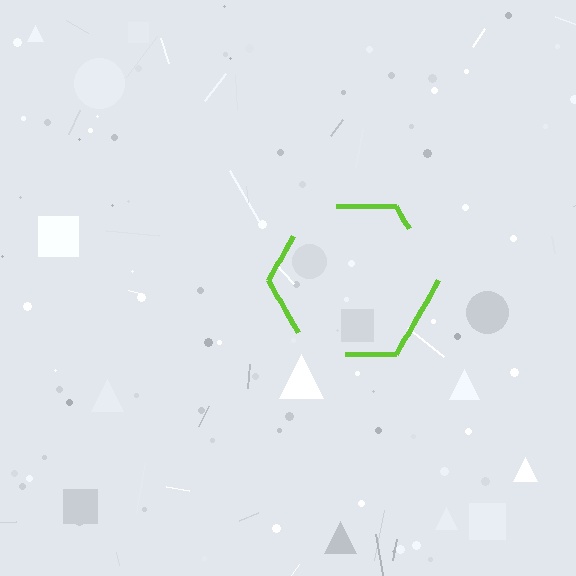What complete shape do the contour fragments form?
The contour fragments form a hexagon.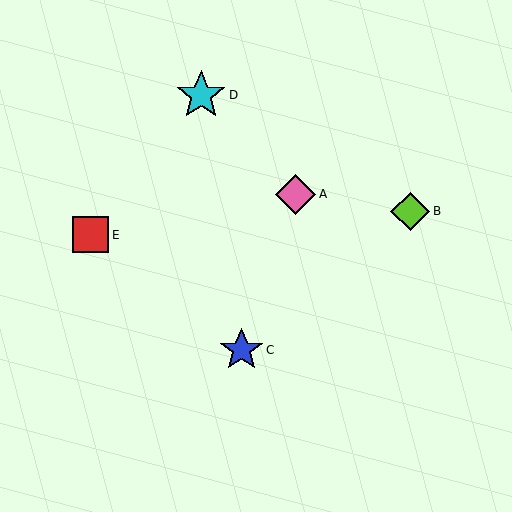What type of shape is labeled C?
Shape C is a blue star.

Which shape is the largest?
The cyan star (labeled D) is the largest.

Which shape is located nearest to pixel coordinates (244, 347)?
The blue star (labeled C) at (241, 350) is nearest to that location.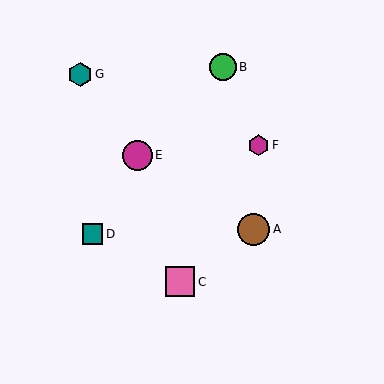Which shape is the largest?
The brown circle (labeled A) is the largest.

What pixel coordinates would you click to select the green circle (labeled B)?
Click at (223, 67) to select the green circle B.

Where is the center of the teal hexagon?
The center of the teal hexagon is at (80, 74).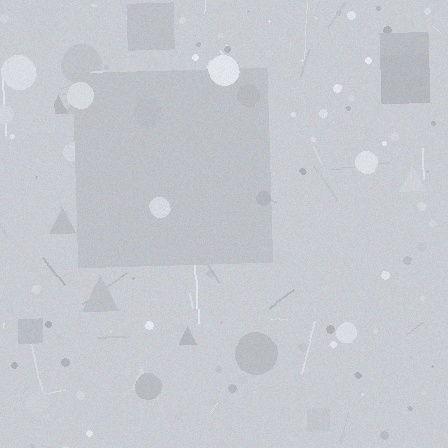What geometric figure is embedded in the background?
A square is embedded in the background.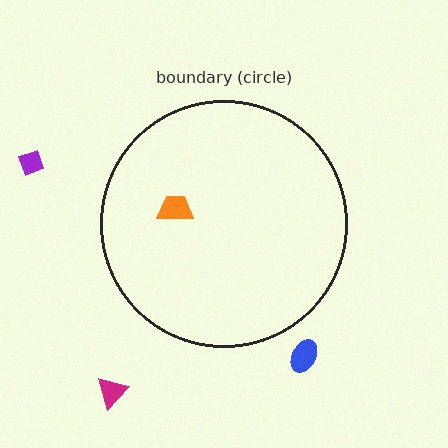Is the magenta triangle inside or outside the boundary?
Outside.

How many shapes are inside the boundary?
1 inside, 3 outside.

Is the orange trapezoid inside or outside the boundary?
Inside.